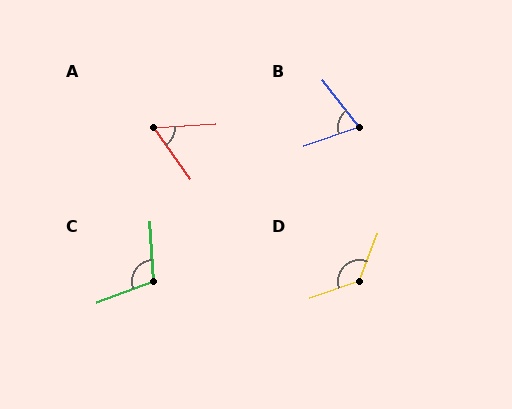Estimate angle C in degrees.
Approximately 107 degrees.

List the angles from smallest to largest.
A (58°), B (71°), C (107°), D (130°).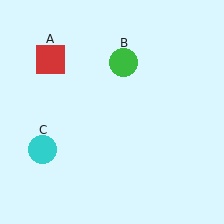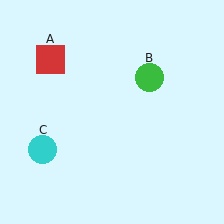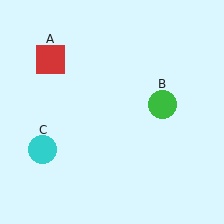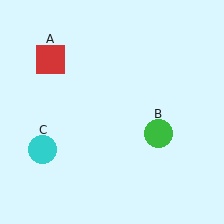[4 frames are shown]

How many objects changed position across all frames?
1 object changed position: green circle (object B).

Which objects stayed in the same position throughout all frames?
Red square (object A) and cyan circle (object C) remained stationary.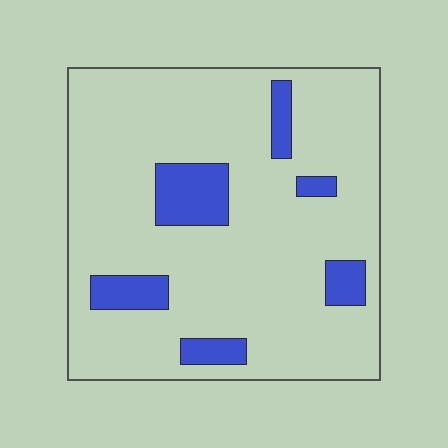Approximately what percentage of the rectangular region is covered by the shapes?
Approximately 15%.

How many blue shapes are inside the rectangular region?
6.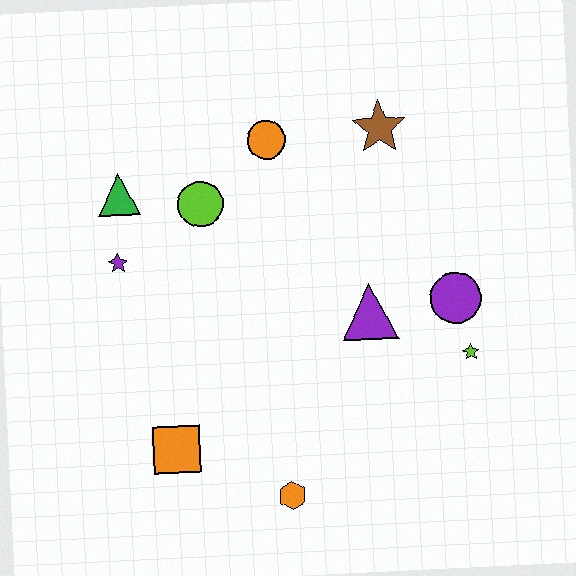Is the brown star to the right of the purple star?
Yes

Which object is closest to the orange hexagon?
The orange square is closest to the orange hexagon.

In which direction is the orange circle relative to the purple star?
The orange circle is to the right of the purple star.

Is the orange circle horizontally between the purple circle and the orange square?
Yes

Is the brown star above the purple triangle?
Yes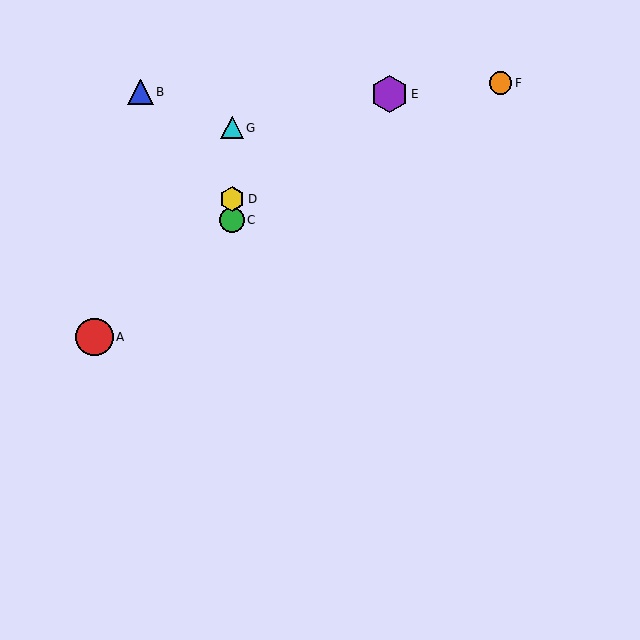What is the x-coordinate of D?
Object D is at x≈232.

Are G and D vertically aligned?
Yes, both are at x≈232.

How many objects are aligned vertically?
3 objects (C, D, G) are aligned vertically.